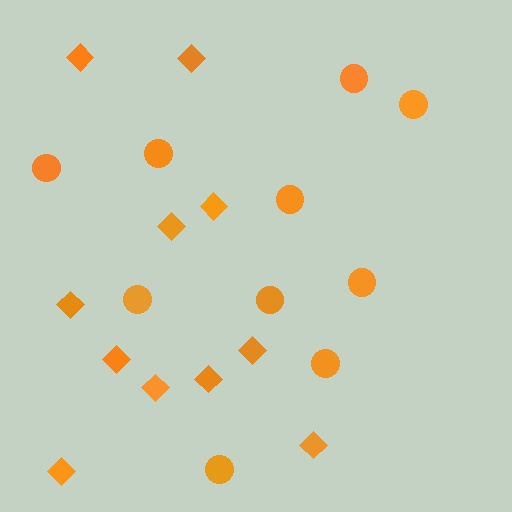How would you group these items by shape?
There are 2 groups: one group of circles (10) and one group of diamonds (11).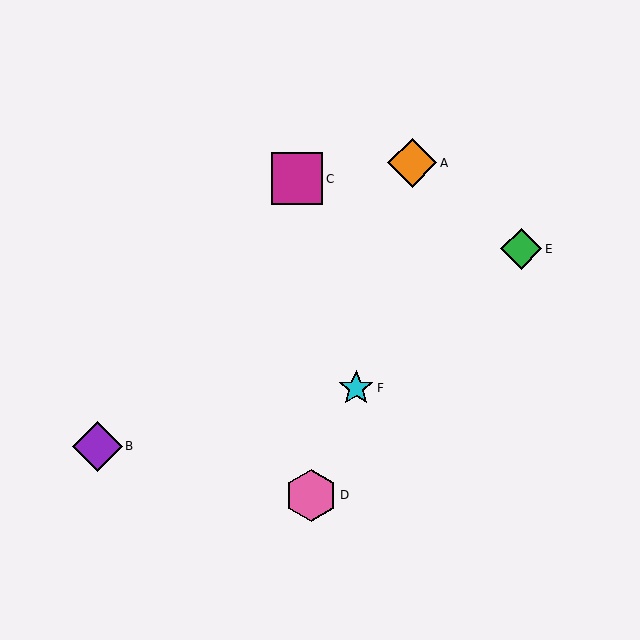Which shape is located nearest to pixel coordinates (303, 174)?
The magenta square (labeled C) at (297, 179) is nearest to that location.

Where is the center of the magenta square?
The center of the magenta square is at (297, 179).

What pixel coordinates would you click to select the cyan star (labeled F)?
Click at (356, 388) to select the cyan star F.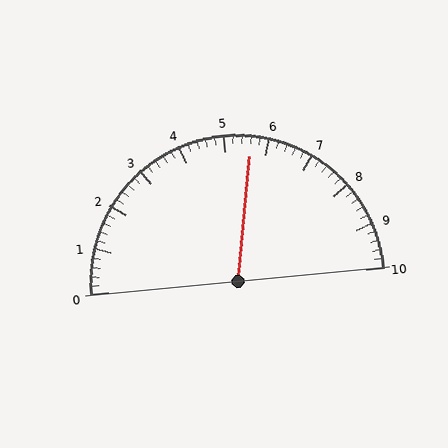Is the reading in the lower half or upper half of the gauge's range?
The reading is in the upper half of the range (0 to 10).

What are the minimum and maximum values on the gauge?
The gauge ranges from 0 to 10.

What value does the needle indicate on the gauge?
The needle indicates approximately 5.6.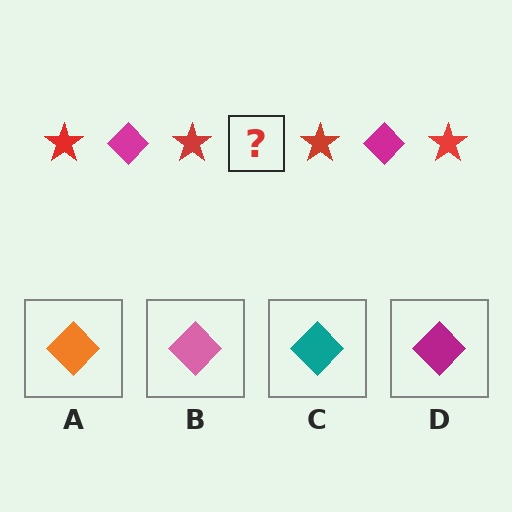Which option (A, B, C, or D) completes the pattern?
D.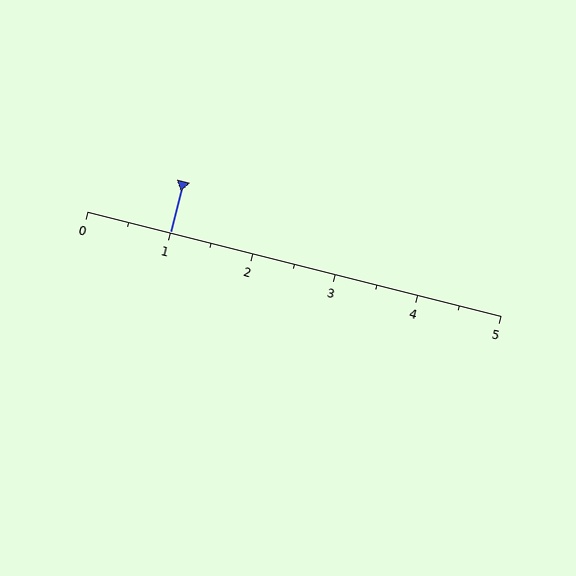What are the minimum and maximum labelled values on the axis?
The axis runs from 0 to 5.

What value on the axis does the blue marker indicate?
The marker indicates approximately 1.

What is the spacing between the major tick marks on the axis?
The major ticks are spaced 1 apart.